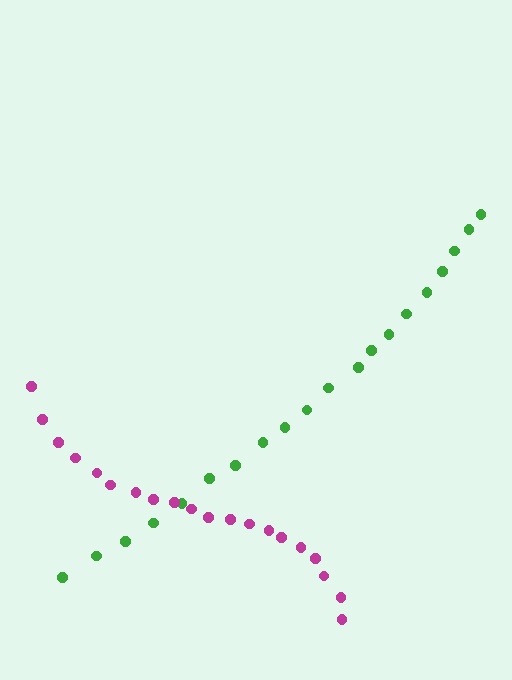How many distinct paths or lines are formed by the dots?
There are 2 distinct paths.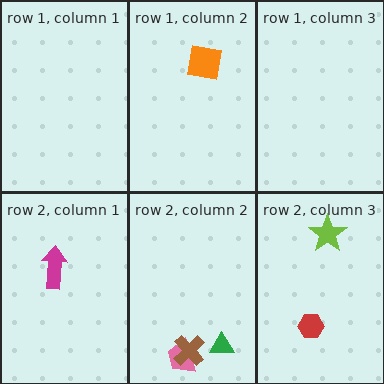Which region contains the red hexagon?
The row 2, column 3 region.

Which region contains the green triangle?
The row 2, column 2 region.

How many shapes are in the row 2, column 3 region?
2.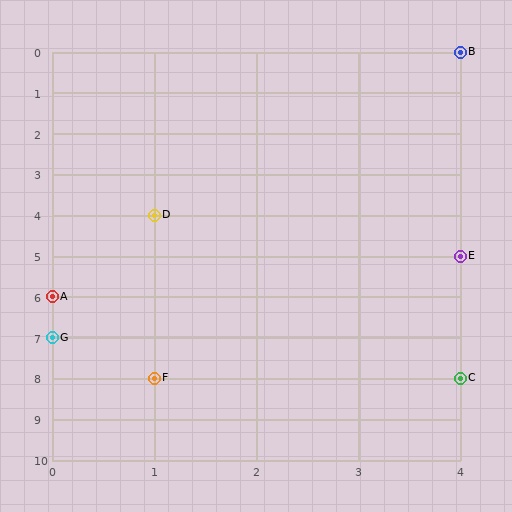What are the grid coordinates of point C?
Point C is at grid coordinates (4, 8).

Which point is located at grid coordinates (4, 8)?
Point C is at (4, 8).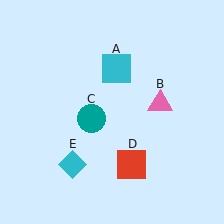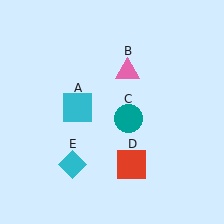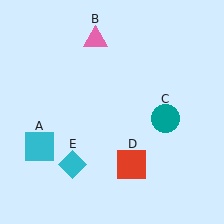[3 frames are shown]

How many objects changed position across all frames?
3 objects changed position: cyan square (object A), pink triangle (object B), teal circle (object C).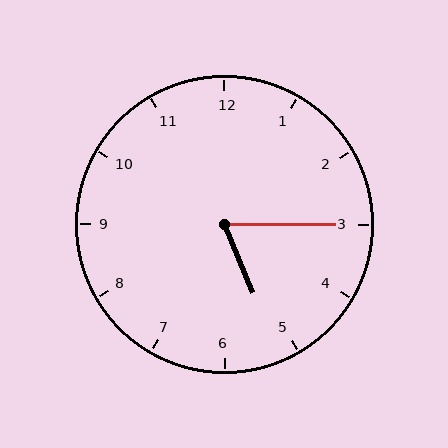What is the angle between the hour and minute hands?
Approximately 68 degrees.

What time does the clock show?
5:15.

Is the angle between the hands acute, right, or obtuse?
It is acute.